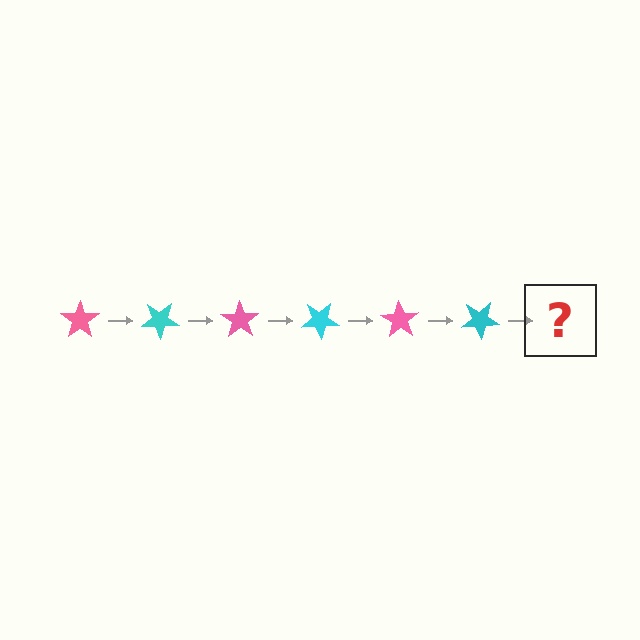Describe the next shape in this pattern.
It should be a pink star, rotated 210 degrees from the start.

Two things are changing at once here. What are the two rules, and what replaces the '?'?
The two rules are that it rotates 35 degrees each step and the color cycles through pink and cyan. The '?' should be a pink star, rotated 210 degrees from the start.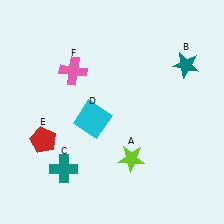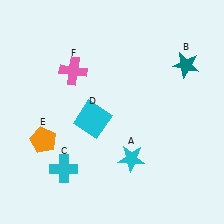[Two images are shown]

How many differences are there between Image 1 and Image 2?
There are 3 differences between the two images.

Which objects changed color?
A changed from lime to cyan. C changed from teal to cyan. E changed from red to orange.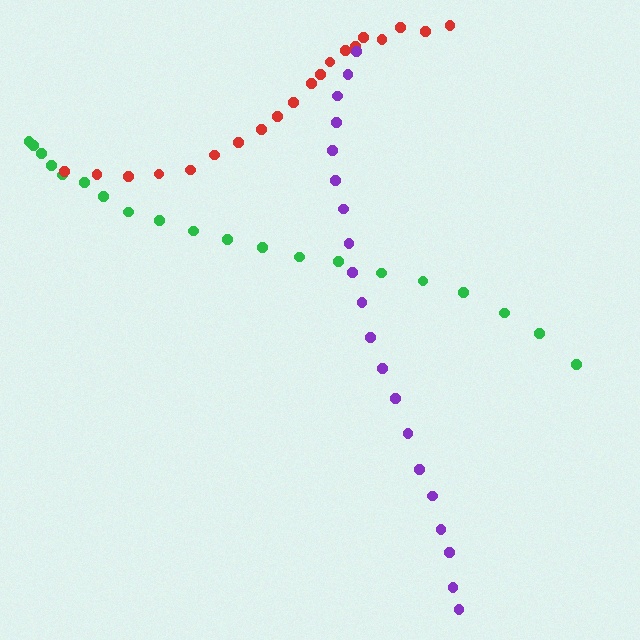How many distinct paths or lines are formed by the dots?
There are 3 distinct paths.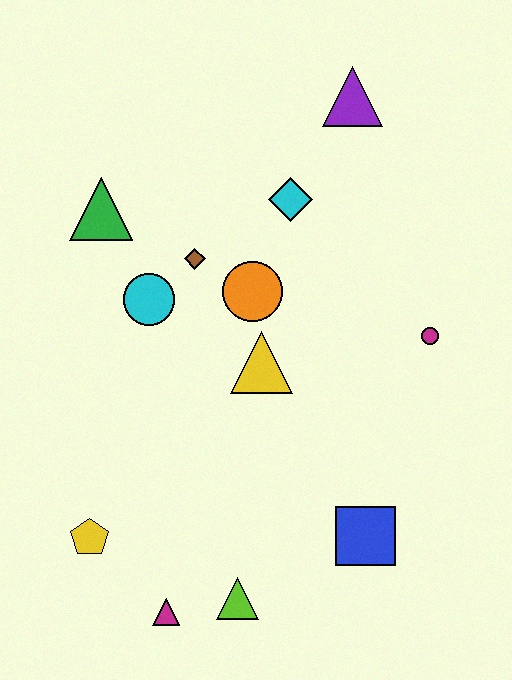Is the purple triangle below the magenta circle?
No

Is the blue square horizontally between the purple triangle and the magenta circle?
Yes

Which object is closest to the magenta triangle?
The lime triangle is closest to the magenta triangle.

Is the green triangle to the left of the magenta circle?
Yes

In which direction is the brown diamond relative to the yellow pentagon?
The brown diamond is above the yellow pentagon.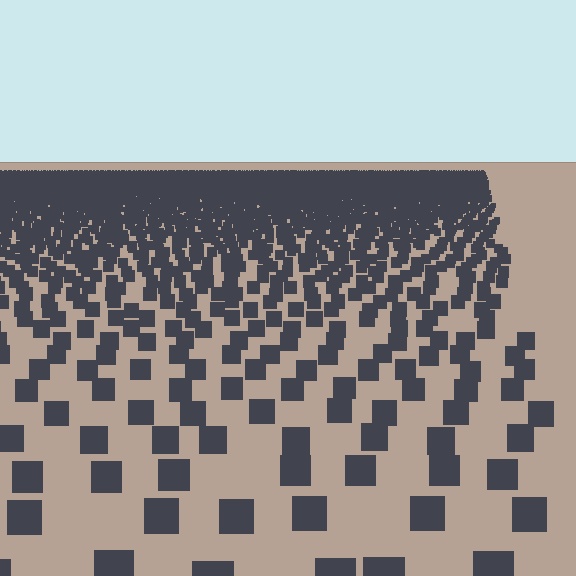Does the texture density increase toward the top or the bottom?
Density increases toward the top.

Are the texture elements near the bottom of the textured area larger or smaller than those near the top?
Larger. Near the bottom, elements are closer to the viewer and appear at a bigger on-screen size.